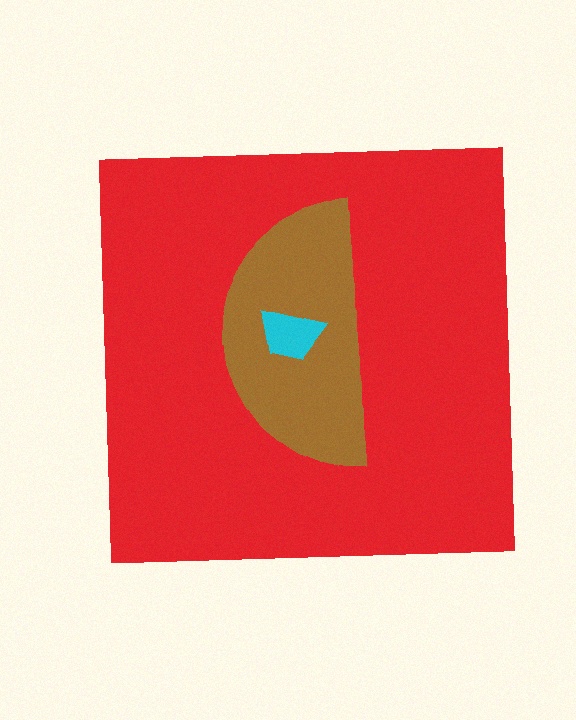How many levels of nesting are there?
3.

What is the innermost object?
The cyan trapezoid.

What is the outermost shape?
The red square.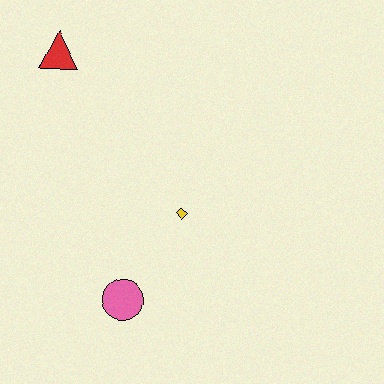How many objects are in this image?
There are 3 objects.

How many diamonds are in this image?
There is 1 diamond.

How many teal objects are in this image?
There are no teal objects.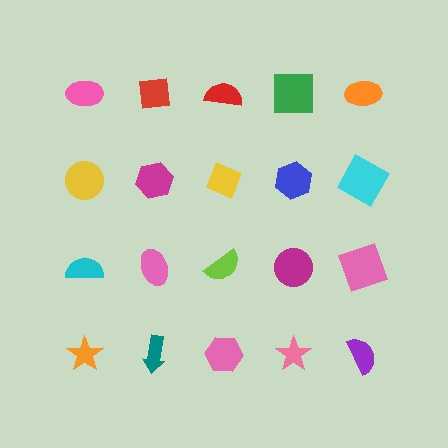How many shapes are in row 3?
5 shapes.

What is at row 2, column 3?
A yellow diamond.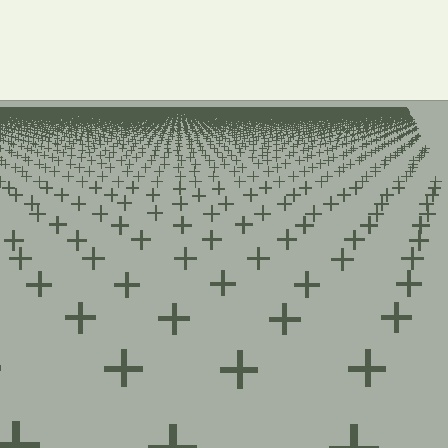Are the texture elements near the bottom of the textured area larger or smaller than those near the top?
Larger. Near the bottom, elements are closer to the viewer and appear at a bigger on-screen size.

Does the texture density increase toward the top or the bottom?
Density increases toward the top.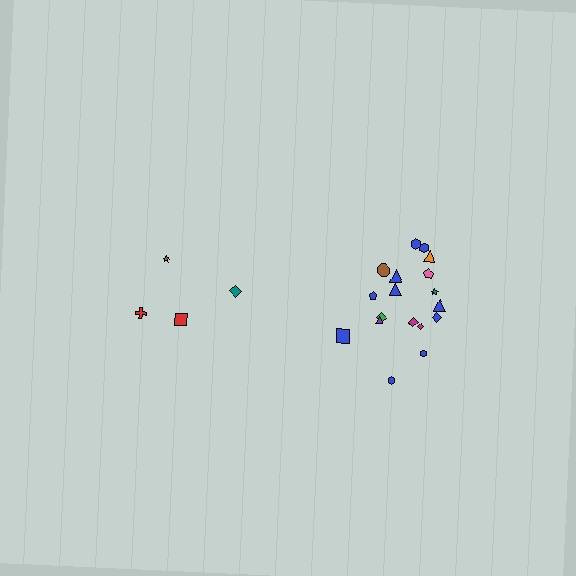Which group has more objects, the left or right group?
The right group.